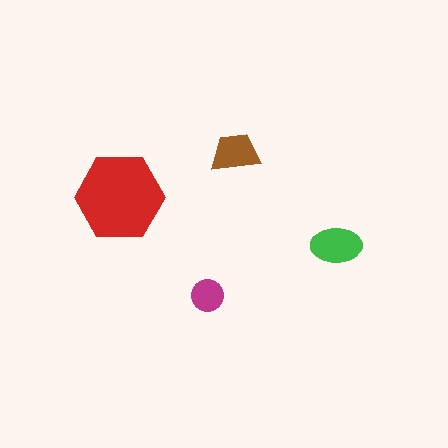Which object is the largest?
The red hexagon.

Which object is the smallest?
The magenta circle.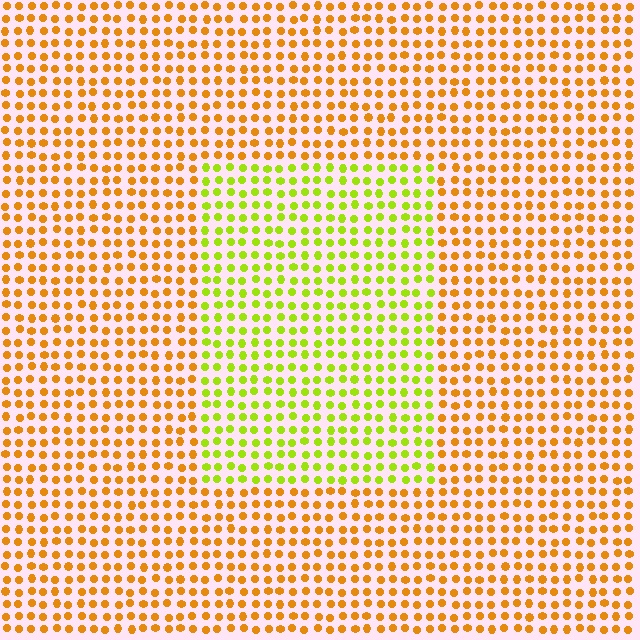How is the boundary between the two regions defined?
The boundary is defined purely by a slight shift in hue (about 46 degrees). Spacing, size, and orientation are identical on both sides.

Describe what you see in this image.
The image is filled with small orange elements in a uniform arrangement. A rectangle-shaped region is visible where the elements are tinted to a slightly different hue, forming a subtle color boundary.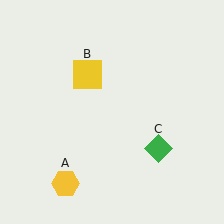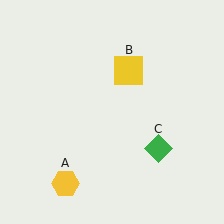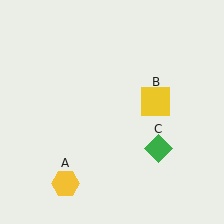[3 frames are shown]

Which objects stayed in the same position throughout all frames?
Yellow hexagon (object A) and green diamond (object C) remained stationary.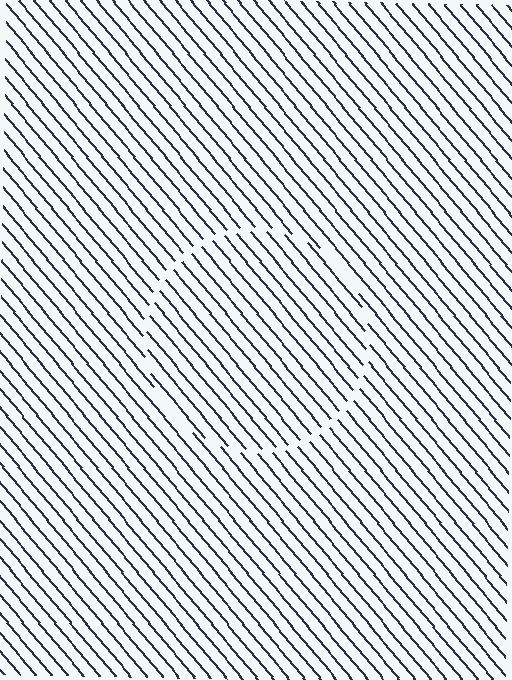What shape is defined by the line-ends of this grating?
An illusory circle. The interior of the shape contains the same grating, shifted by half a period — the contour is defined by the phase discontinuity where line-ends from the inner and outer gratings abut.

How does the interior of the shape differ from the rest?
The interior of the shape contains the same grating, shifted by half a period — the contour is defined by the phase discontinuity where line-ends from the inner and outer gratings abut.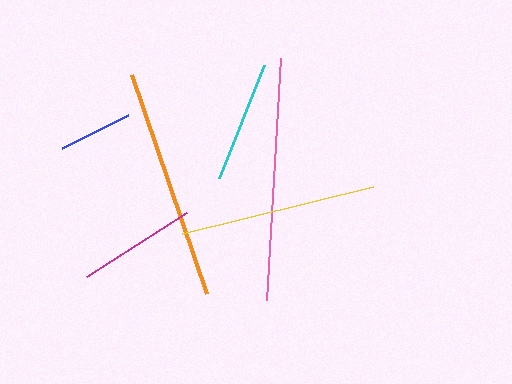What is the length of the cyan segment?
The cyan segment is approximately 122 pixels long.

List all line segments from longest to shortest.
From longest to shortest: pink, orange, yellow, cyan, magenta, blue.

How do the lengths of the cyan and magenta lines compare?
The cyan and magenta lines are approximately the same length.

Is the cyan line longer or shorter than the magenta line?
The cyan line is longer than the magenta line.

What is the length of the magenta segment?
The magenta segment is approximately 119 pixels long.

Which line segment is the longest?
The pink line is the longest at approximately 243 pixels.